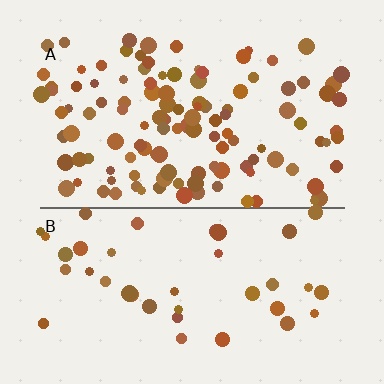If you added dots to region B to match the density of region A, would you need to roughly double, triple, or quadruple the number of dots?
Approximately triple.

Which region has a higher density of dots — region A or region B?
A (the top).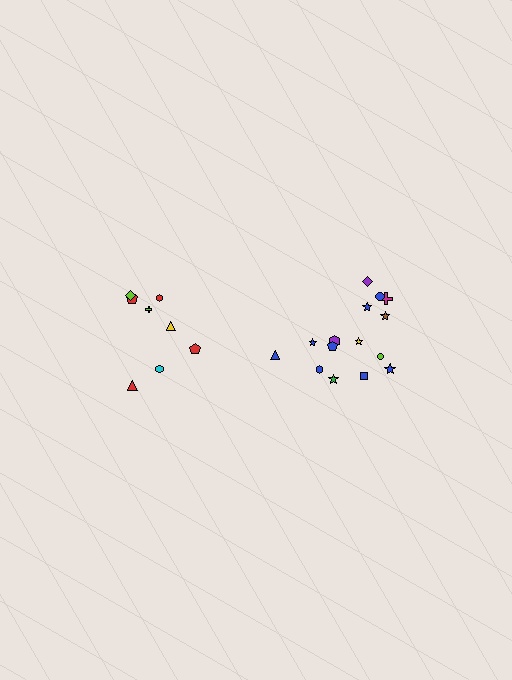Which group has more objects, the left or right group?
The right group.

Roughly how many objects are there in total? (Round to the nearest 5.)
Roughly 25 objects in total.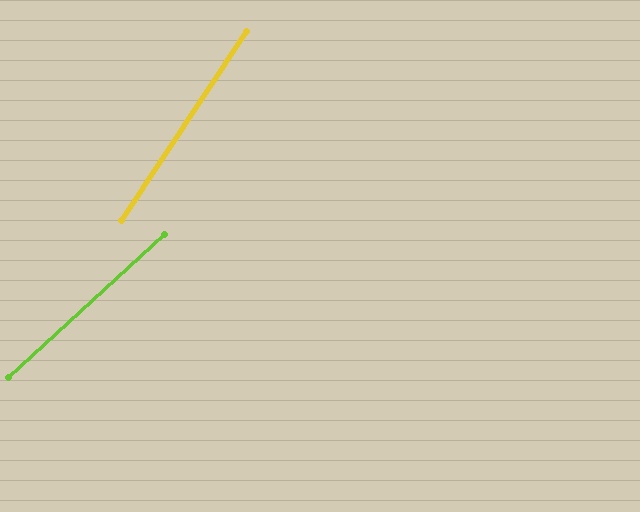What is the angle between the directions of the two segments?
Approximately 14 degrees.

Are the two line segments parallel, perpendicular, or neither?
Neither parallel nor perpendicular — they differ by about 14°.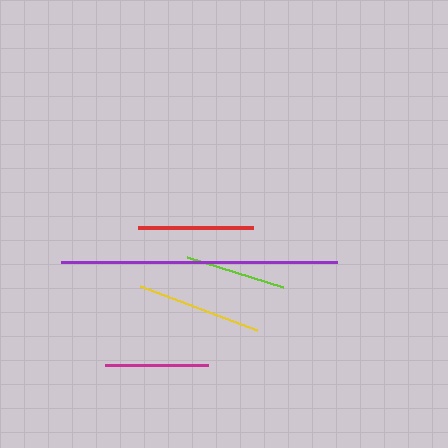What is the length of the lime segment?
The lime segment is approximately 101 pixels long.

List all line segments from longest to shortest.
From longest to shortest: purple, yellow, red, magenta, lime.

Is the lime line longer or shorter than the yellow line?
The yellow line is longer than the lime line.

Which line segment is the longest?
The purple line is the longest at approximately 276 pixels.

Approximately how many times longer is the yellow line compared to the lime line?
The yellow line is approximately 1.2 times the length of the lime line.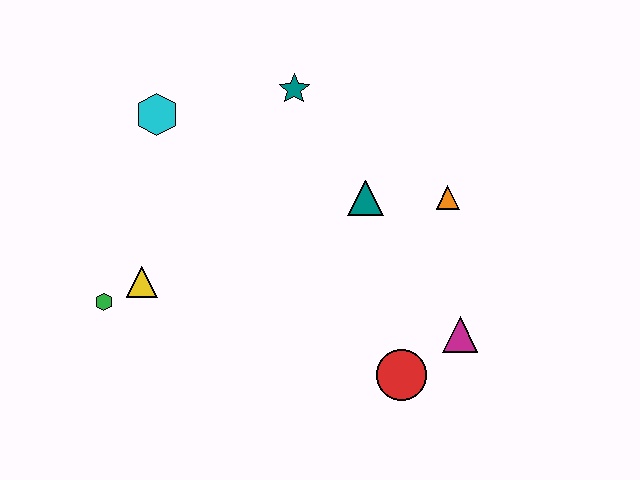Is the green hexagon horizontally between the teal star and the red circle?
No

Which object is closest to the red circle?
The magenta triangle is closest to the red circle.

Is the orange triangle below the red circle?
No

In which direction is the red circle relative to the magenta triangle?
The red circle is to the left of the magenta triangle.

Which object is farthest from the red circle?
The cyan hexagon is farthest from the red circle.